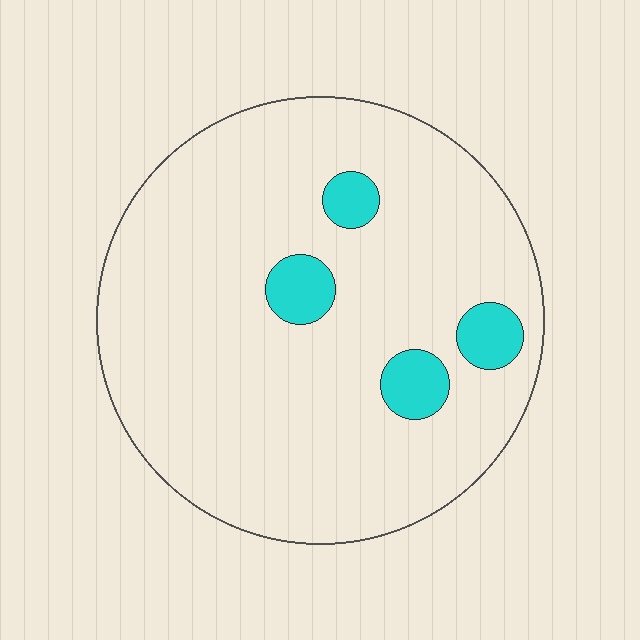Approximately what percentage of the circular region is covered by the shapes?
Approximately 10%.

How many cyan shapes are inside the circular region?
4.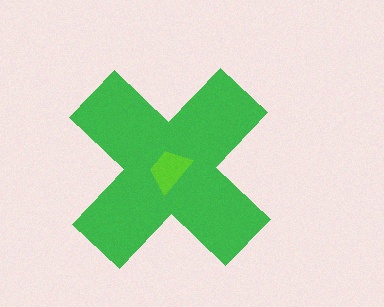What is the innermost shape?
The lime trapezoid.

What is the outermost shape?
The green cross.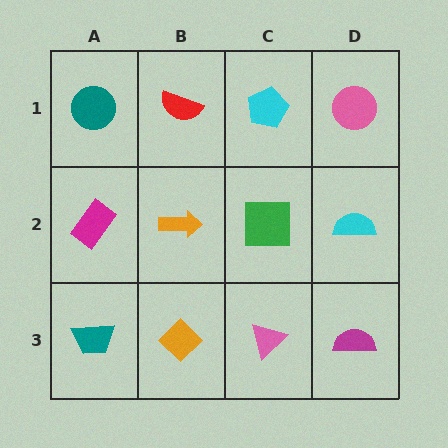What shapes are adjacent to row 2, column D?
A pink circle (row 1, column D), a magenta semicircle (row 3, column D), a green square (row 2, column C).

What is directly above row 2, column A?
A teal circle.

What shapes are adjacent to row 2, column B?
A red semicircle (row 1, column B), an orange diamond (row 3, column B), a magenta rectangle (row 2, column A), a green square (row 2, column C).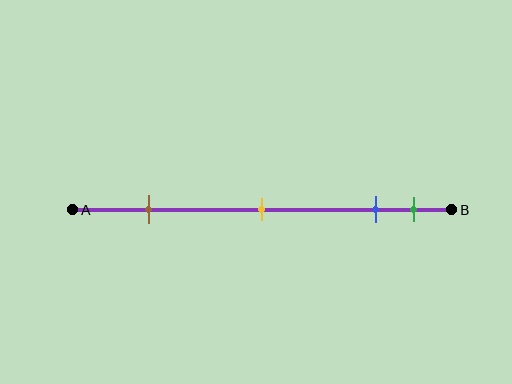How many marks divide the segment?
There are 4 marks dividing the segment.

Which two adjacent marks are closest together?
The blue and green marks are the closest adjacent pair.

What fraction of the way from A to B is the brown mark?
The brown mark is approximately 20% (0.2) of the way from A to B.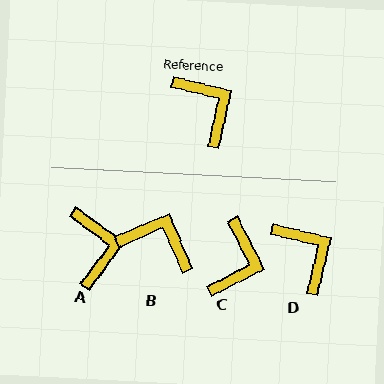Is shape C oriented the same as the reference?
No, it is off by about 50 degrees.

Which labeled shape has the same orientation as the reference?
D.